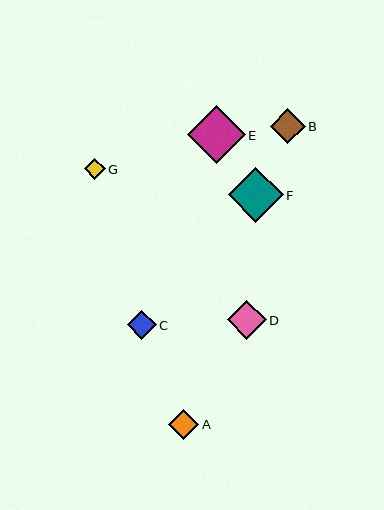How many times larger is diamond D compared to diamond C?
Diamond D is approximately 1.4 times the size of diamond C.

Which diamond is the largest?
Diamond E is the largest with a size of approximately 58 pixels.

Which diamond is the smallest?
Diamond G is the smallest with a size of approximately 21 pixels.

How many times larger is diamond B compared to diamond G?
Diamond B is approximately 1.6 times the size of diamond G.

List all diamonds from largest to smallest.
From largest to smallest: E, F, D, B, A, C, G.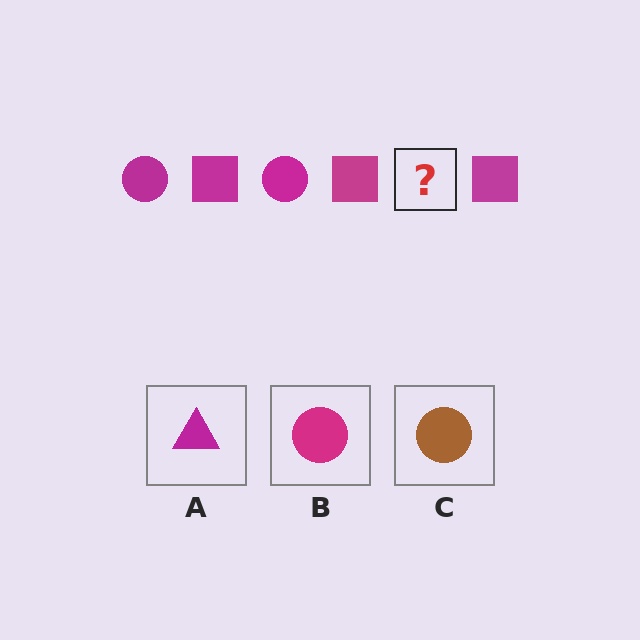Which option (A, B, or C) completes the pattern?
B.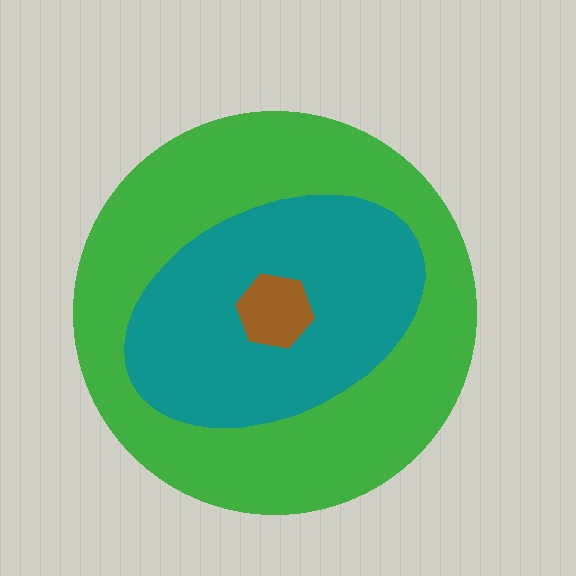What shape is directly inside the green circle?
The teal ellipse.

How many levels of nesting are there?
3.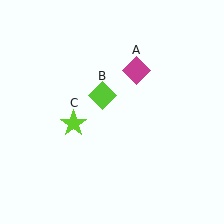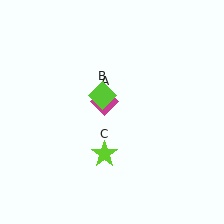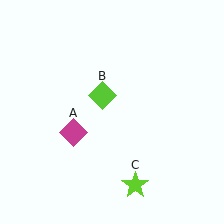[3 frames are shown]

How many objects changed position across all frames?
2 objects changed position: magenta diamond (object A), lime star (object C).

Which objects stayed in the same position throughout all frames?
Lime diamond (object B) remained stationary.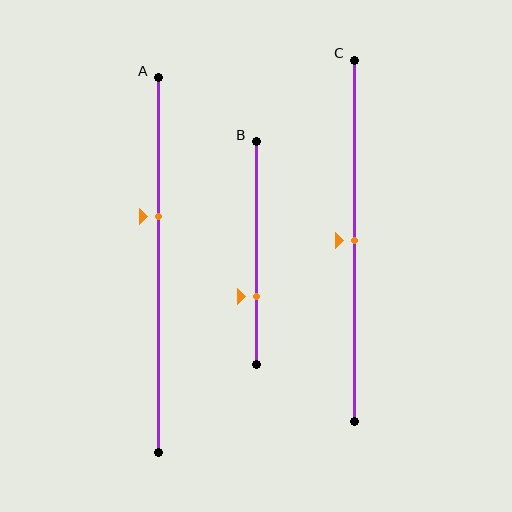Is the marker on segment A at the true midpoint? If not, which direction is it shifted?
No, the marker on segment A is shifted upward by about 13% of the segment length.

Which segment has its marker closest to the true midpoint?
Segment C has its marker closest to the true midpoint.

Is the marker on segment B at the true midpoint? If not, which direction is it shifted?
No, the marker on segment B is shifted downward by about 19% of the segment length.